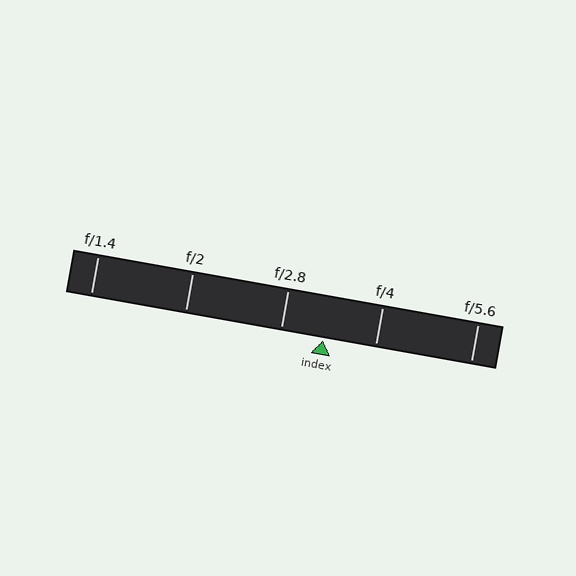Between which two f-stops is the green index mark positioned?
The index mark is between f/2.8 and f/4.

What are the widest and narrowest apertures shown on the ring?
The widest aperture shown is f/1.4 and the narrowest is f/5.6.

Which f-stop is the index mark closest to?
The index mark is closest to f/2.8.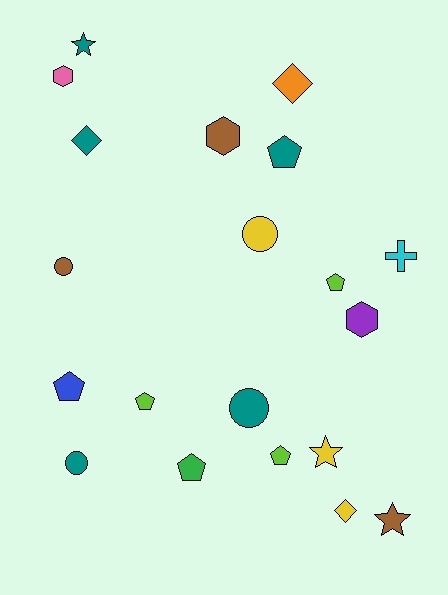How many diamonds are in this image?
There are 3 diamonds.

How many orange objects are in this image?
There is 1 orange object.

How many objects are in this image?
There are 20 objects.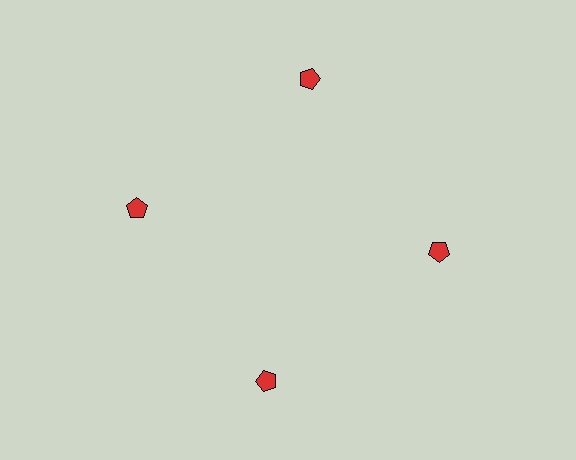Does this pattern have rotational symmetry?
Yes, this pattern has 4-fold rotational symmetry. It looks the same after rotating 90 degrees around the center.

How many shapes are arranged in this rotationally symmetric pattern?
There are 4 shapes, arranged in 4 groups of 1.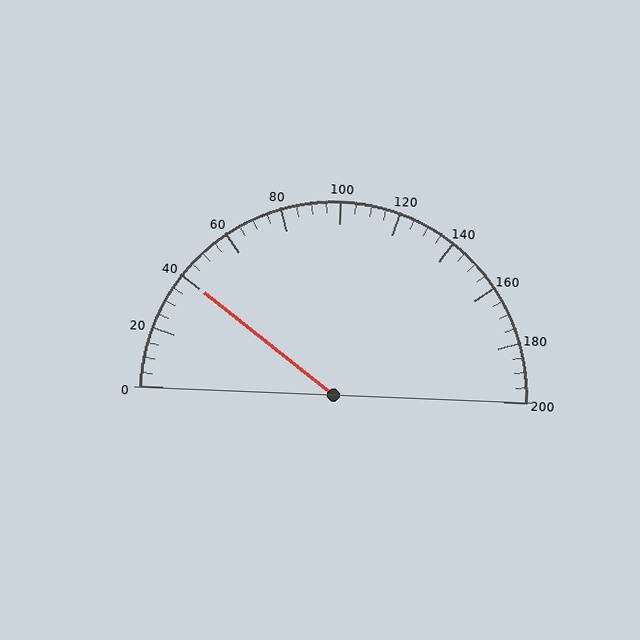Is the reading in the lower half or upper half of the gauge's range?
The reading is in the lower half of the range (0 to 200).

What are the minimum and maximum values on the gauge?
The gauge ranges from 0 to 200.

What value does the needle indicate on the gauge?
The needle indicates approximately 40.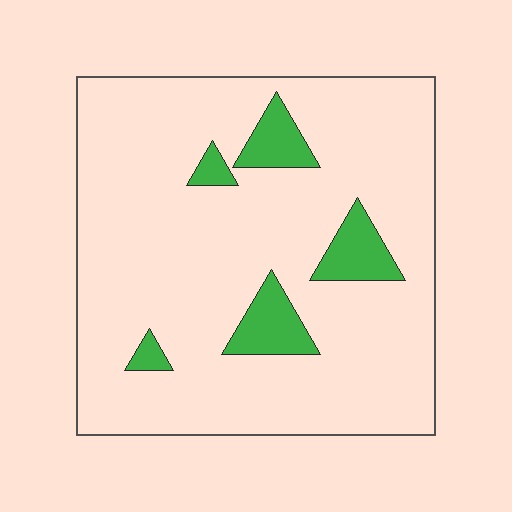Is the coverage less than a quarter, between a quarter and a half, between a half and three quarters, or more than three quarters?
Less than a quarter.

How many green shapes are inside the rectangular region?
5.